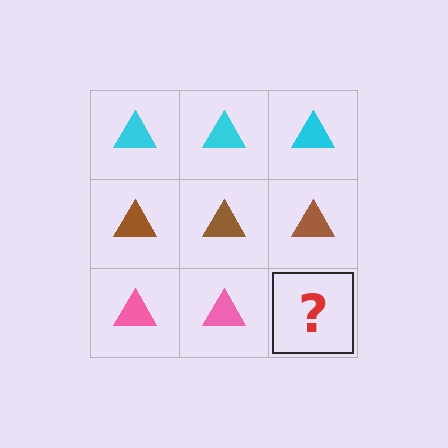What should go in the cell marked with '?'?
The missing cell should contain a pink triangle.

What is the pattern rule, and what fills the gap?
The rule is that each row has a consistent color. The gap should be filled with a pink triangle.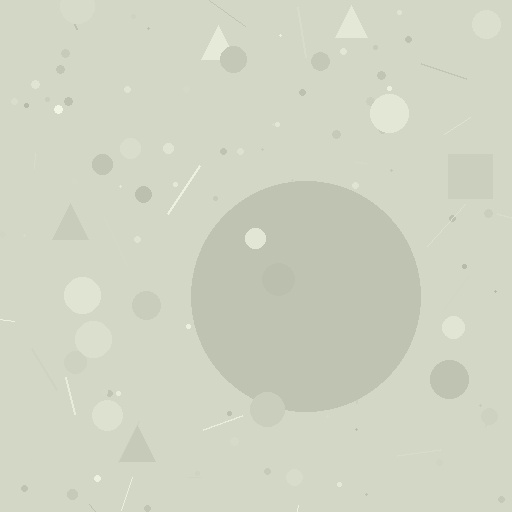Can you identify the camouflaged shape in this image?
The camouflaged shape is a circle.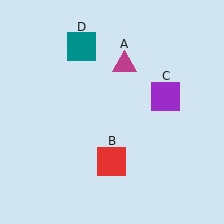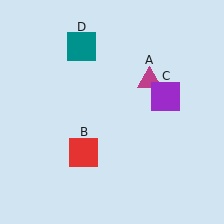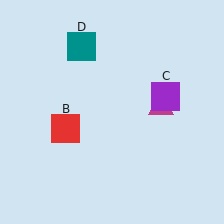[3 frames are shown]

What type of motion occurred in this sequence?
The magenta triangle (object A), red square (object B) rotated clockwise around the center of the scene.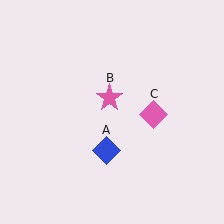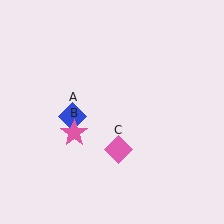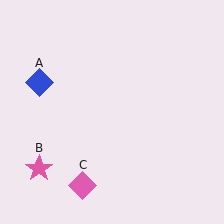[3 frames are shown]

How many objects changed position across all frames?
3 objects changed position: blue diamond (object A), pink star (object B), pink diamond (object C).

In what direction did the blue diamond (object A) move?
The blue diamond (object A) moved up and to the left.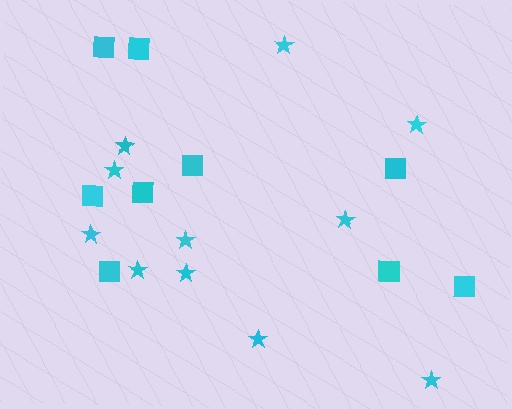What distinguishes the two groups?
There are 2 groups: one group of stars (11) and one group of squares (9).